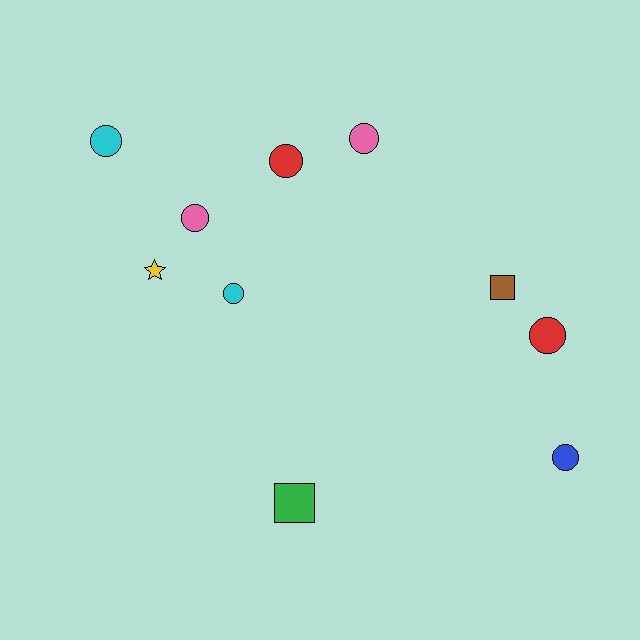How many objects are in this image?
There are 10 objects.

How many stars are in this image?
There is 1 star.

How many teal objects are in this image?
There are no teal objects.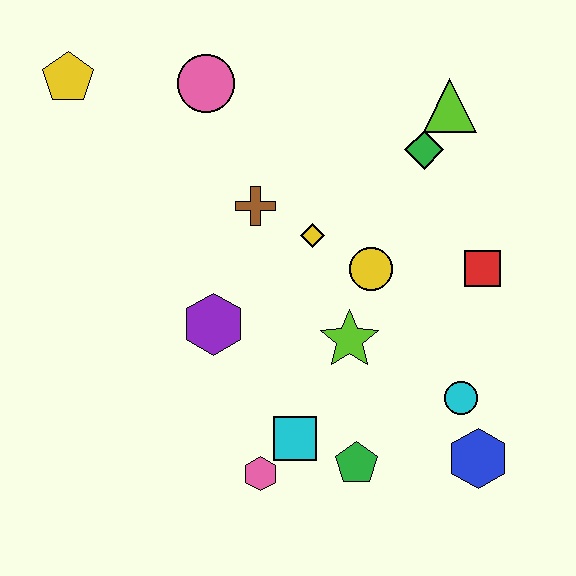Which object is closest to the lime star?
The yellow circle is closest to the lime star.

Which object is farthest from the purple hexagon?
The lime triangle is farthest from the purple hexagon.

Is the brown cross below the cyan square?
No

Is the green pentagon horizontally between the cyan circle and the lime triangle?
No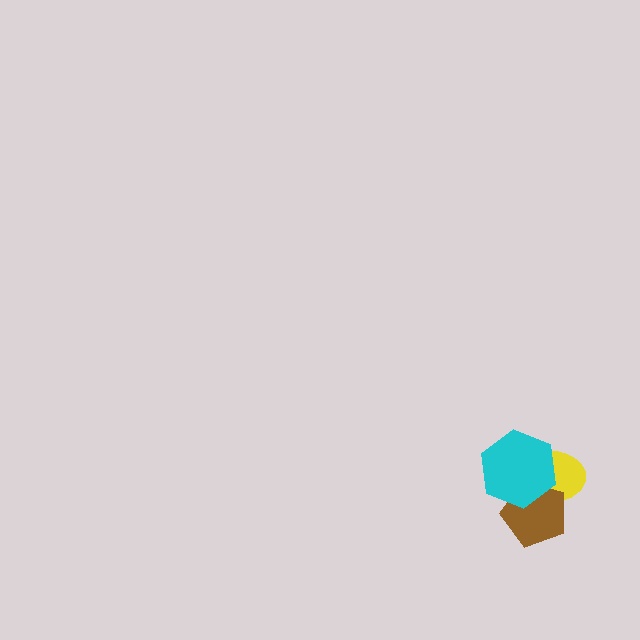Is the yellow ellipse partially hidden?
Yes, it is partially covered by another shape.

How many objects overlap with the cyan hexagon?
2 objects overlap with the cyan hexagon.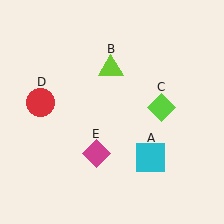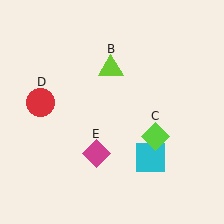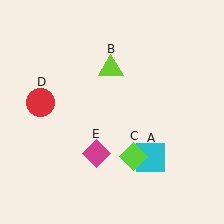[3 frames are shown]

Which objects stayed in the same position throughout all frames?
Cyan square (object A) and lime triangle (object B) and red circle (object D) and magenta diamond (object E) remained stationary.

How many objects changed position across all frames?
1 object changed position: lime diamond (object C).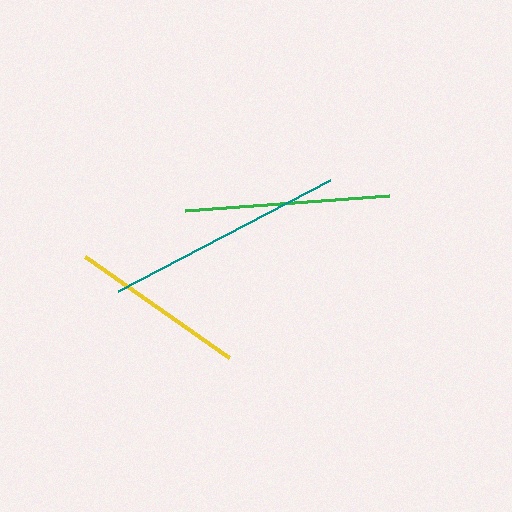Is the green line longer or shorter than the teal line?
The teal line is longer than the green line.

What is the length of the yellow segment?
The yellow segment is approximately 176 pixels long.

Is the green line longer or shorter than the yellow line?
The green line is longer than the yellow line.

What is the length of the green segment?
The green segment is approximately 204 pixels long.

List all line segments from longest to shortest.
From longest to shortest: teal, green, yellow.